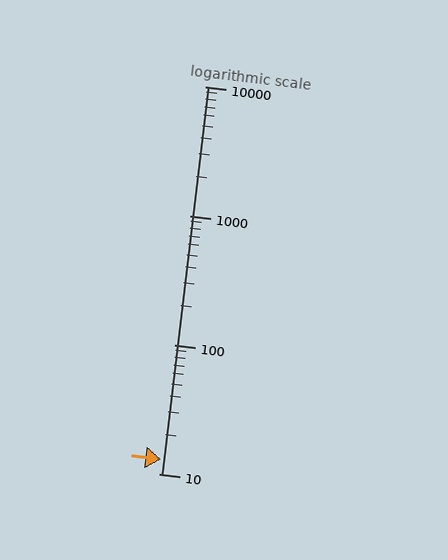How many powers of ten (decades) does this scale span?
The scale spans 3 decades, from 10 to 10000.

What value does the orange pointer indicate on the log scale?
The pointer indicates approximately 13.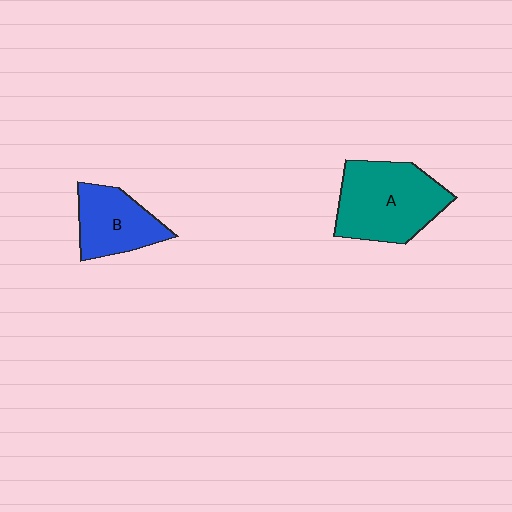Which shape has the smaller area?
Shape B (blue).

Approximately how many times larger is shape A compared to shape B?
Approximately 1.5 times.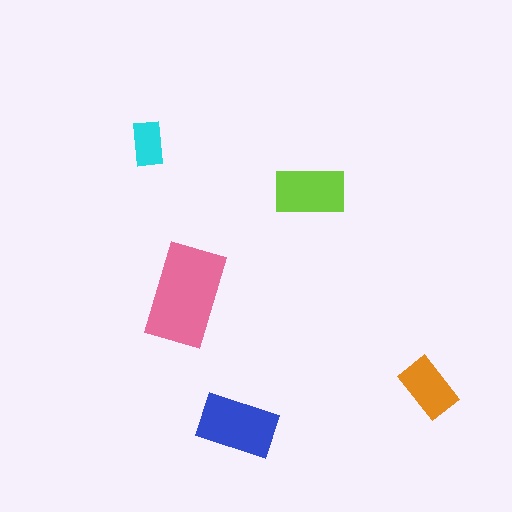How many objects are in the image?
There are 5 objects in the image.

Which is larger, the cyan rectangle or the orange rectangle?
The orange one.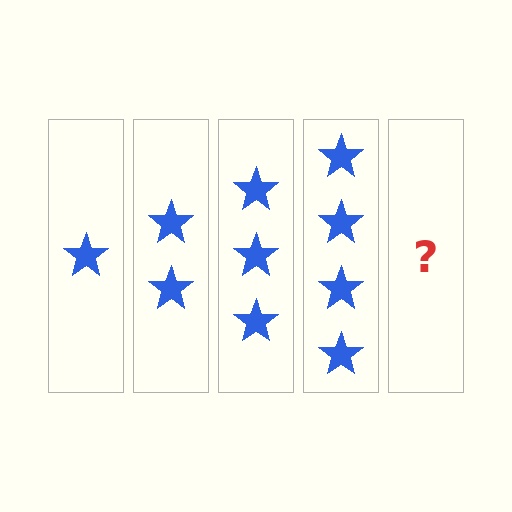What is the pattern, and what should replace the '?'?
The pattern is that each step adds one more star. The '?' should be 5 stars.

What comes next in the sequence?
The next element should be 5 stars.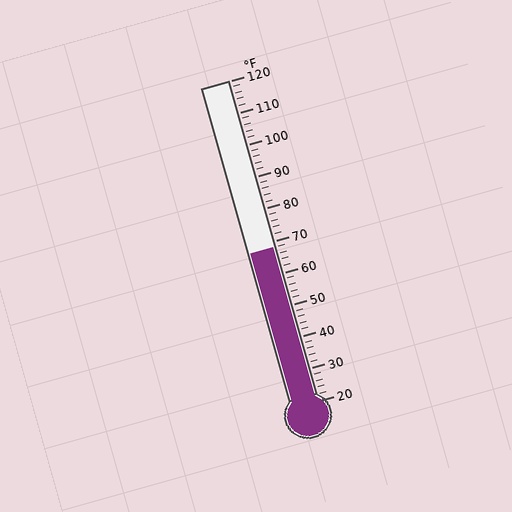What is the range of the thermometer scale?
The thermometer scale ranges from 20°F to 120°F.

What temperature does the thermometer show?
The thermometer shows approximately 68°F.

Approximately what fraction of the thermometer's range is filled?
The thermometer is filled to approximately 50% of its range.